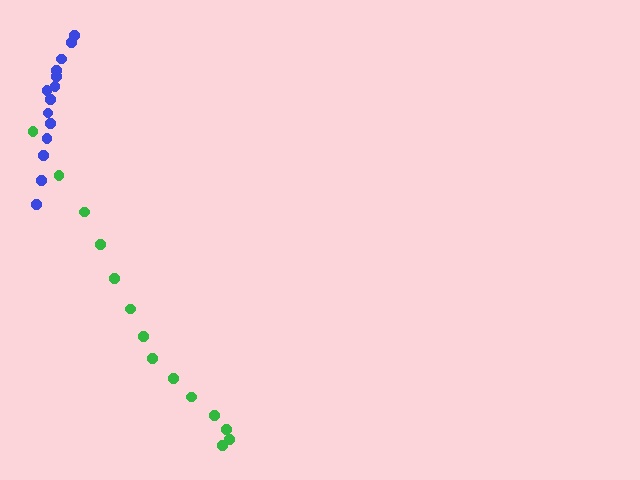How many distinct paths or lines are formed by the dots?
There are 2 distinct paths.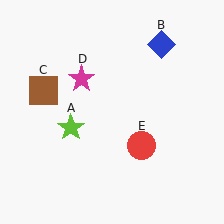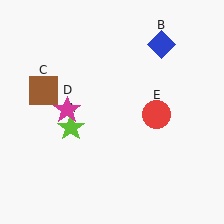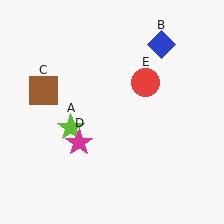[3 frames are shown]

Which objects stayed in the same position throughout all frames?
Lime star (object A) and blue diamond (object B) and brown square (object C) remained stationary.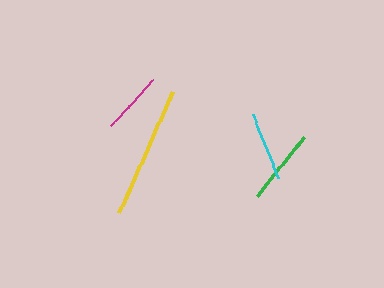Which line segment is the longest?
The yellow line is the longest at approximately 133 pixels.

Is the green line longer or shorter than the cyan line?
The green line is longer than the cyan line.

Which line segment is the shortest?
The magenta line is the shortest at approximately 62 pixels.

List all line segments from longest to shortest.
From longest to shortest: yellow, green, cyan, magenta.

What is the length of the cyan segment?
The cyan segment is approximately 69 pixels long.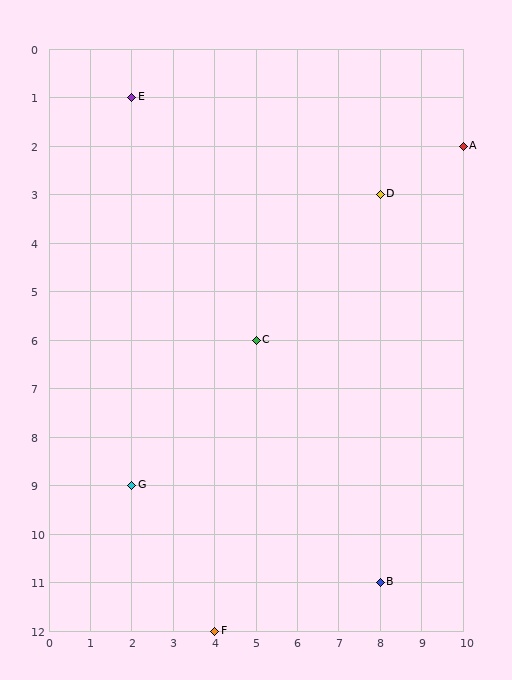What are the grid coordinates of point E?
Point E is at grid coordinates (2, 1).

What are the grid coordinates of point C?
Point C is at grid coordinates (5, 6).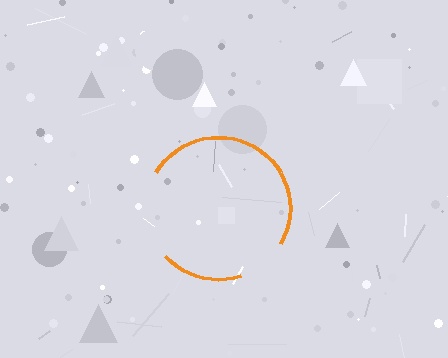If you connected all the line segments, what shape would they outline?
They would outline a circle.